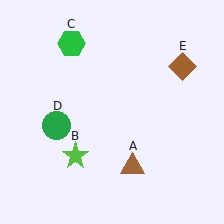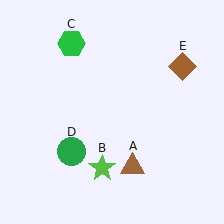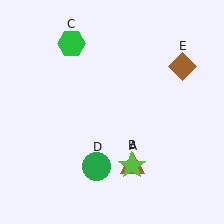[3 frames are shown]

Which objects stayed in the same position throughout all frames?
Brown triangle (object A) and green hexagon (object C) and brown diamond (object E) remained stationary.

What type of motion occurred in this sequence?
The lime star (object B), green circle (object D) rotated counterclockwise around the center of the scene.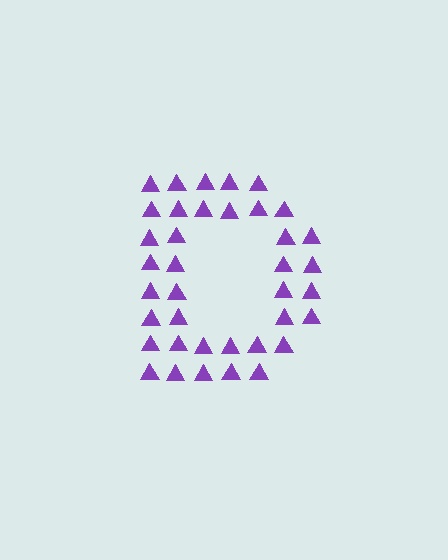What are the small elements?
The small elements are triangles.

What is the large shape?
The large shape is the letter D.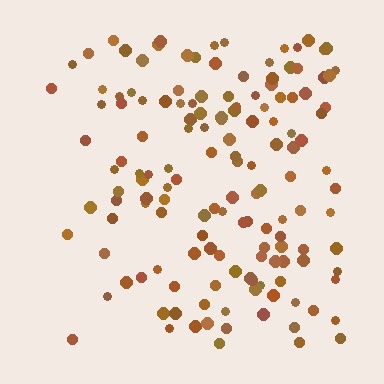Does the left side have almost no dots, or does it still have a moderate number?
Still a moderate number, just noticeably fewer than the right.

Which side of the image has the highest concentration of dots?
The right.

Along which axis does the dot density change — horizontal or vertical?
Horizontal.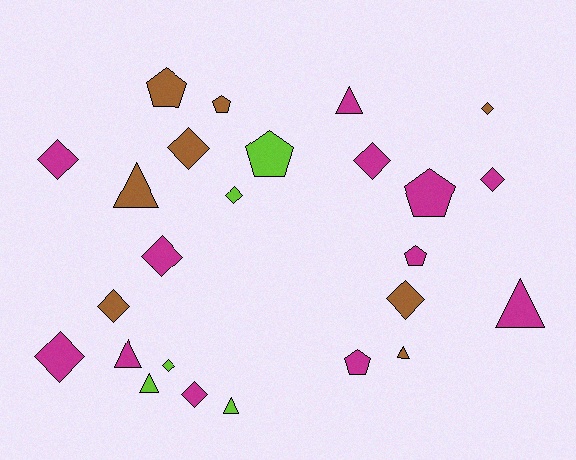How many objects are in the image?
There are 25 objects.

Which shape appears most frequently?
Diamond, with 12 objects.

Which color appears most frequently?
Magenta, with 12 objects.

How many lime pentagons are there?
There is 1 lime pentagon.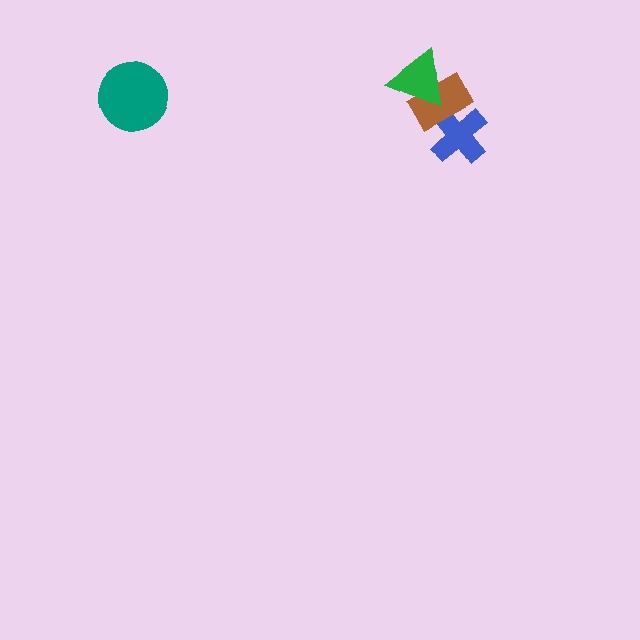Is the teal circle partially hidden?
No, no other shape covers it.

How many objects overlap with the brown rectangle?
2 objects overlap with the brown rectangle.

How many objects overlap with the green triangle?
1 object overlaps with the green triangle.